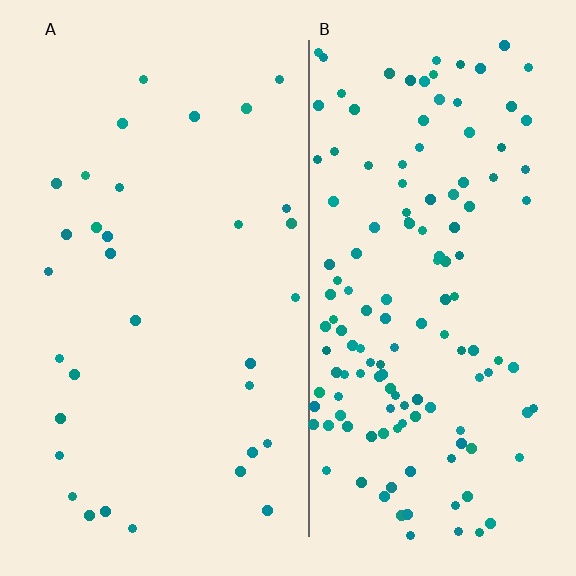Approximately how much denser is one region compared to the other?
Approximately 4.3× — region B over region A.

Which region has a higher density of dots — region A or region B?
B (the right).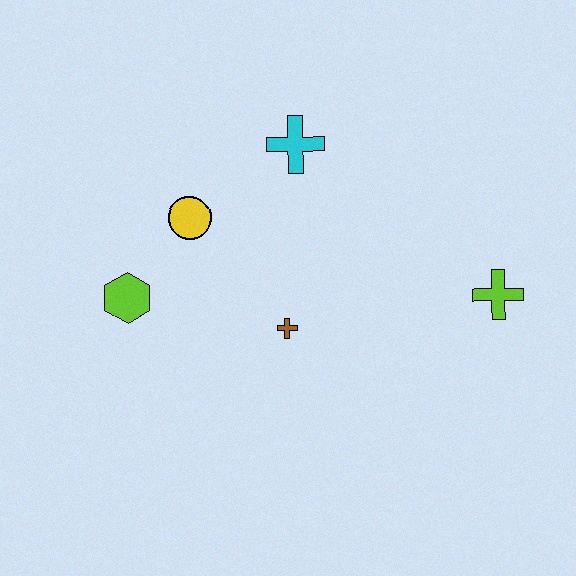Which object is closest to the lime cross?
The brown cross is closest to the lime cross.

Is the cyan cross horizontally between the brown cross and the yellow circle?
No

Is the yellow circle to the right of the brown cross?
No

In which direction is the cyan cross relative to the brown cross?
The cyan cross is above the brown cross.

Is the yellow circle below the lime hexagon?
No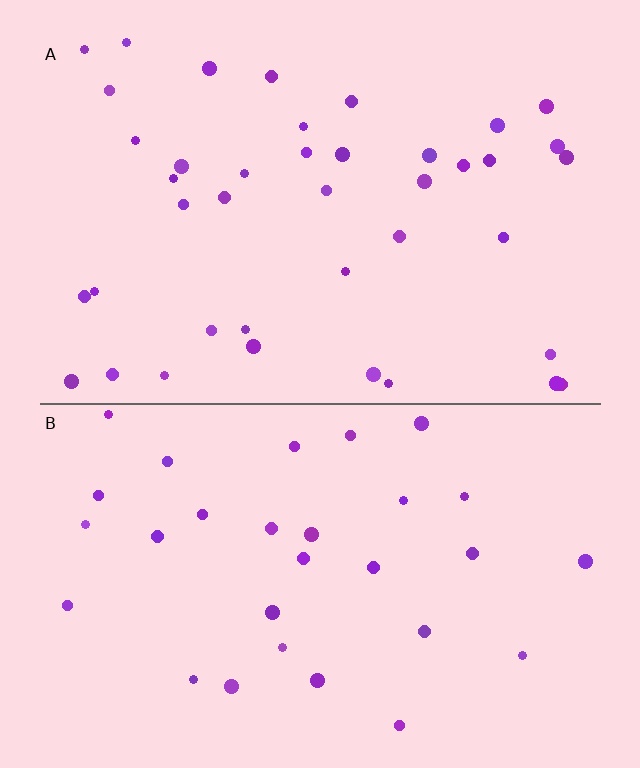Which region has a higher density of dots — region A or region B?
A (the top).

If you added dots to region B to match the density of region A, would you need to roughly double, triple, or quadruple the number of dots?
Approximately double.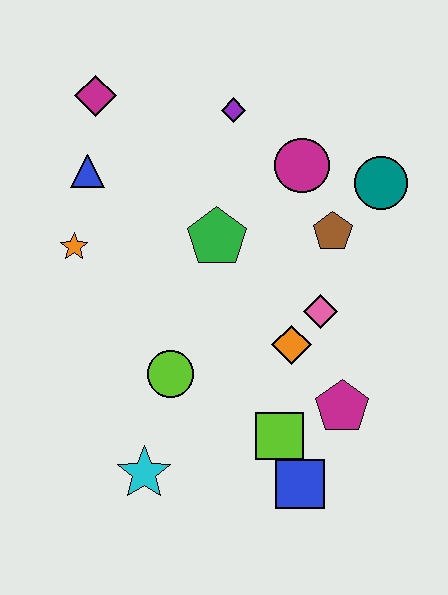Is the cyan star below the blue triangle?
Yes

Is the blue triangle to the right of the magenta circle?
No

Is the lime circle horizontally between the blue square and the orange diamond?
No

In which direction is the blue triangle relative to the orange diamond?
The blue triangle is to the left of the orange diamond.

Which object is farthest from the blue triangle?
The blue square is farthest from the blue triangle.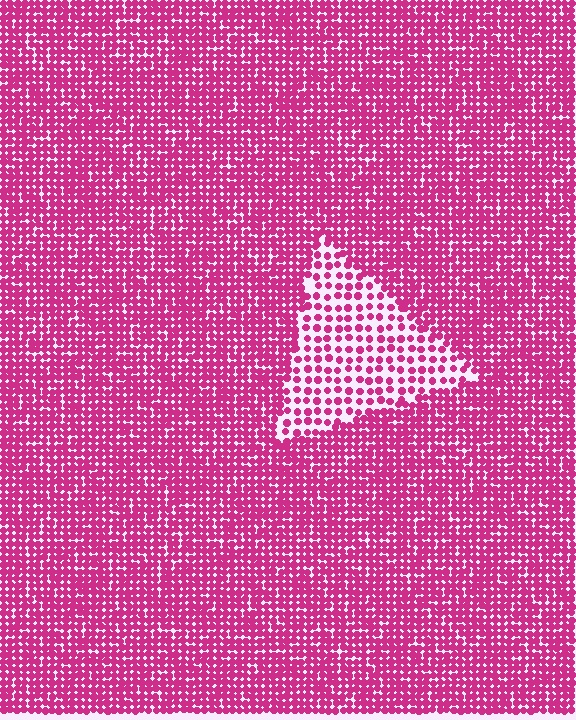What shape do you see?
I see a triangle.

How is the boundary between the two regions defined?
The boundary is defined by a change in element density (approximately 2.3x ratio). All elements are the same color, size, and shape.